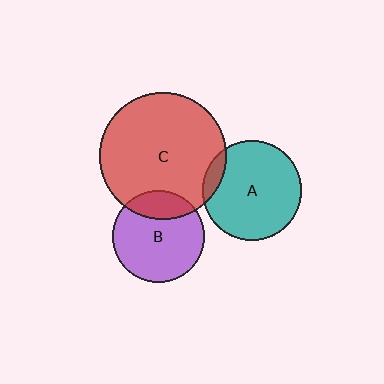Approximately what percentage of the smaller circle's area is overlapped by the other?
Approximately 20%.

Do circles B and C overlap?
Yes.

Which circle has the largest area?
Circle C (red).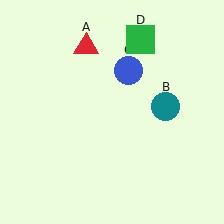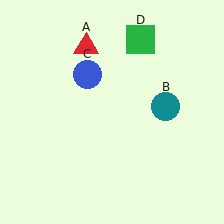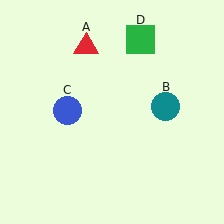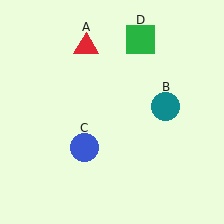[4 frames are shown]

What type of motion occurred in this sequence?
The blue circle (object C) rotated counterclockwise around the center of the scene.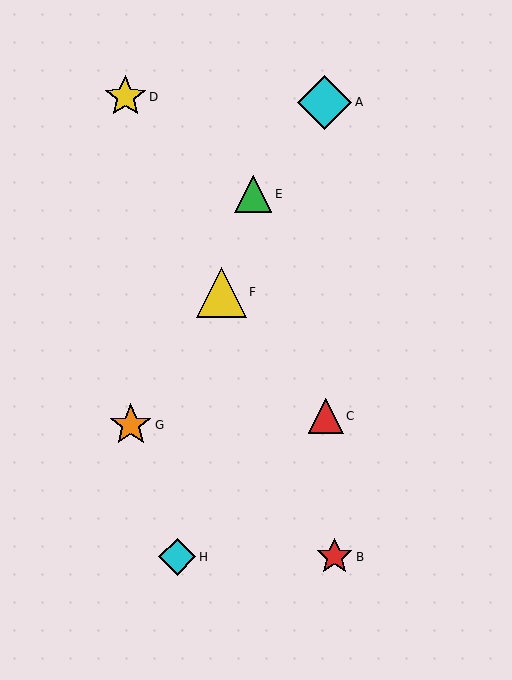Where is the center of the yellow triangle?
The center of the yellow triangle is at (221, 292).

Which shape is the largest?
The cyan diamond (labeled A) is the largest.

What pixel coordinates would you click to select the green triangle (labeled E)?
Click at (253, 194) to select the green triangle E.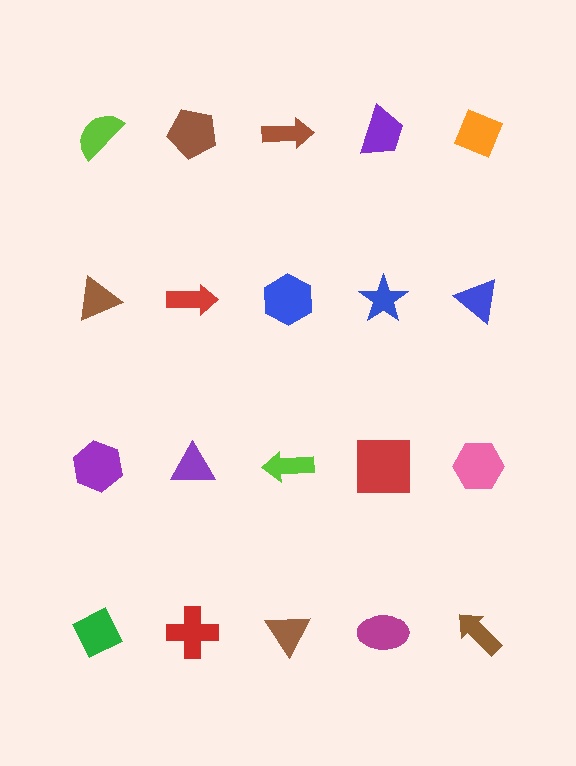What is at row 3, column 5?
A pink hexagon.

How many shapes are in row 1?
5 shapes.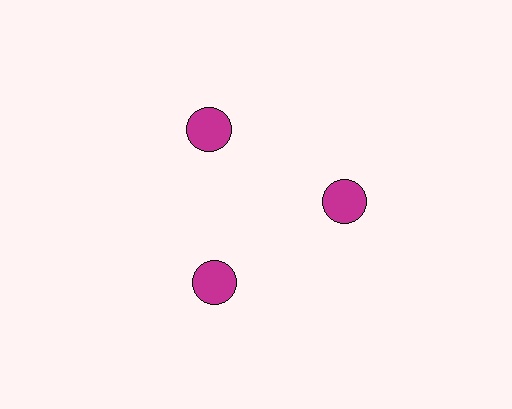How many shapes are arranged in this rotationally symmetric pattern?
There are 3 shapes, arranged in 3 groups of 1.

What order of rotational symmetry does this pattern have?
This pattern has 3-fold rotational symmetry.